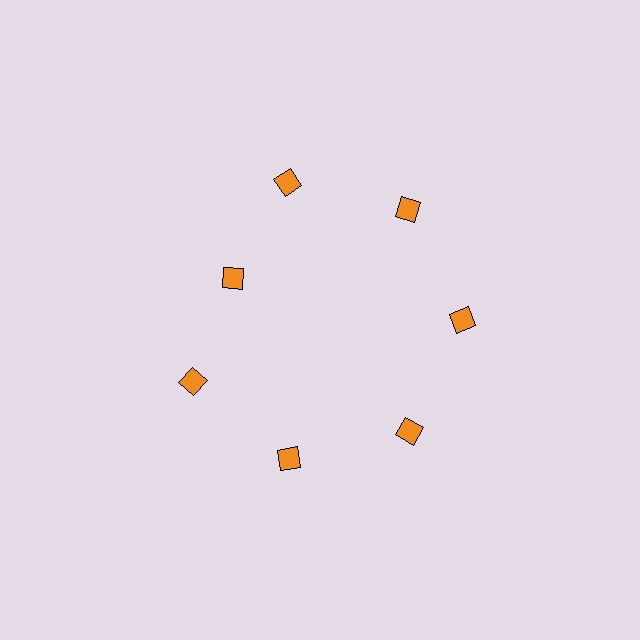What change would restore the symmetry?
The symmetry would be restored by moving it outward, back onto the ring so that all 7 diamonds sit at equal angles and equal distance from the center.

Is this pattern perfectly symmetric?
No. The 7 orange diamonds are arranged in a ring, but one element near the 10 o'clock position is pulled inward toward the center, breaking the 7-fold rotational symmetry.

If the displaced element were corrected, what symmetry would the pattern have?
It would have 7-fold rotational symmetry — the pattern would map onto itself every 51 degrees.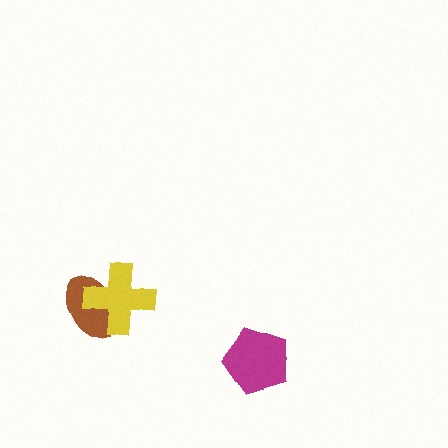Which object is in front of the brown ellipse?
The yellow cross is in front of the brown ellipse.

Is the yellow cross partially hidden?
No, no other shape covers it.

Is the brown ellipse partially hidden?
Yes, it is partially covered by another shape.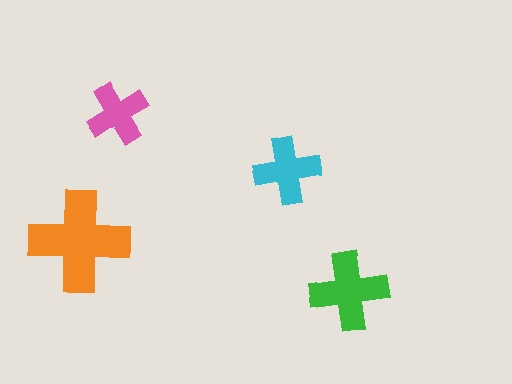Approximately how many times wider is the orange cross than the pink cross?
About 1.5 times wider.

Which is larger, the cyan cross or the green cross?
The green one.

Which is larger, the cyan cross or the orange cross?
The orange one.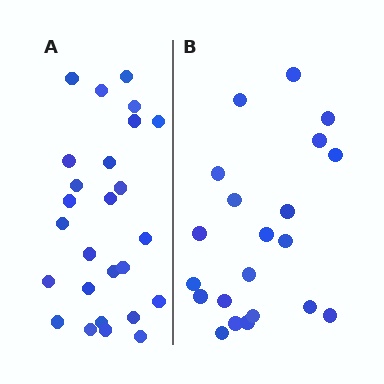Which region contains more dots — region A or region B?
Region A (the left region) has more dots.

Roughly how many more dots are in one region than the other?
Region A has about 5 more dots than region B.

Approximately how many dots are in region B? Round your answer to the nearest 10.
About 20 dots. (The exact count is 21, which rounds to 20.)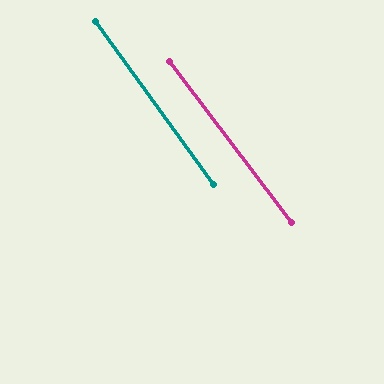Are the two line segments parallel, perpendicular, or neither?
Parallel — their directions differ by only 1.5°.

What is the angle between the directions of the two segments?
Approximately 1 degree.